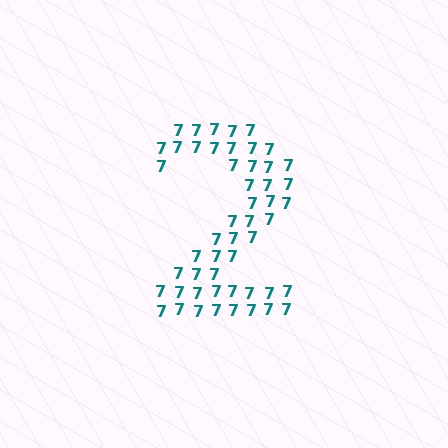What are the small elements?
The small elements are digit 7's.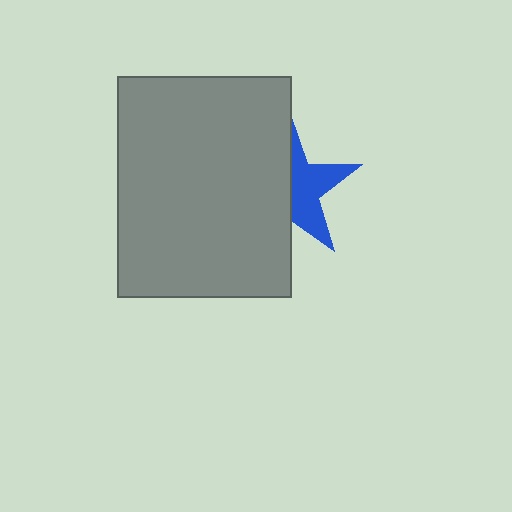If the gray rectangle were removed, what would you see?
You would see the complete blue star.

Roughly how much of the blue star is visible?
About half of it is visible (roughly 47%).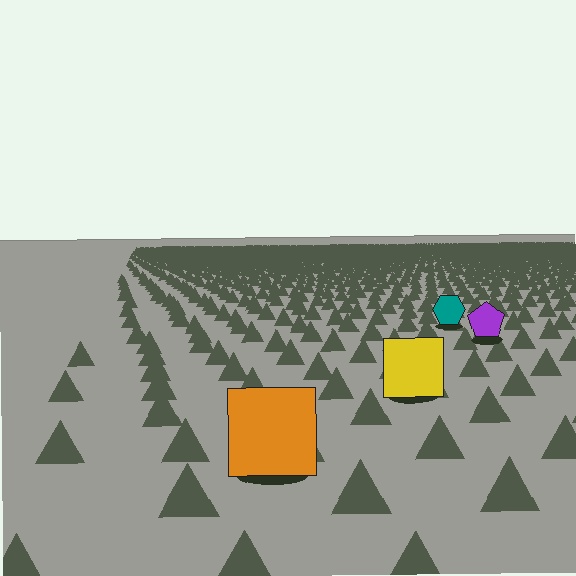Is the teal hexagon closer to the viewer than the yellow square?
No. The yellow square is closer — you can tell from the texture gradient: the ground texture is coarser near it.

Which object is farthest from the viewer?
The teal hexagon is farthest from the viewer. It appears smaller and the ground texture around it is denser.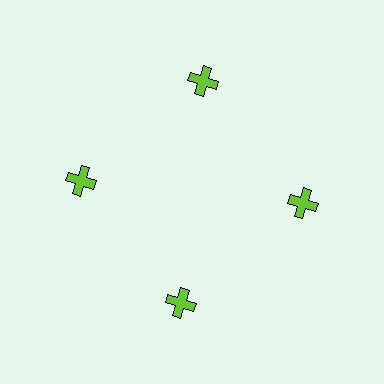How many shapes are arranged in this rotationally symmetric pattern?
There are 4 shapes, arranged in 4 groups of 1.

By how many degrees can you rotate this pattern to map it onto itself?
The pattern maps onto itself every 90 degrees of rotation.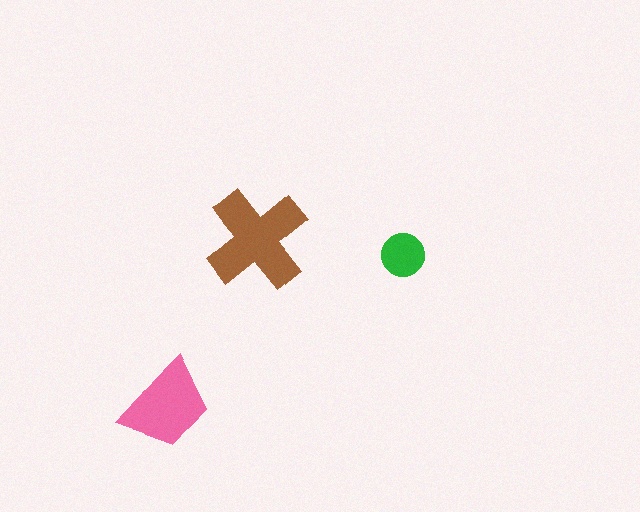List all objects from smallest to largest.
The green circle, the pink trapezoid, the brown cross.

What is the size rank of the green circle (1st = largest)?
3rd.